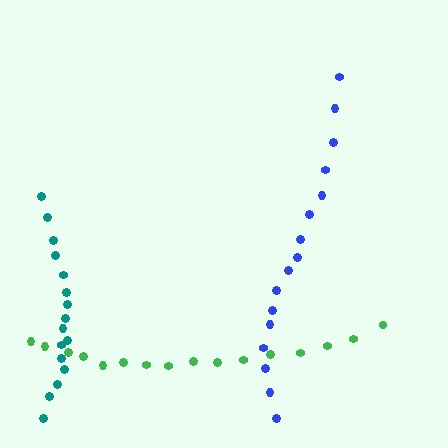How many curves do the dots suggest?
There are 3 distinct paths.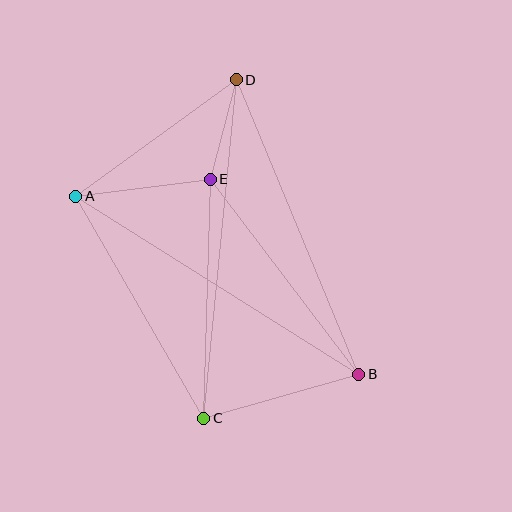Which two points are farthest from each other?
Points C and D are farthest from each other.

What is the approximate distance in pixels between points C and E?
The distance between C and E is approximately 239 pixels.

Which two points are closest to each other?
Points D and E are closest to each other.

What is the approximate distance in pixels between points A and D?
The distance between A and D is approximately 198 pixels.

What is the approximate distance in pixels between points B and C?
The distance between B and C is approximately 161 pixels.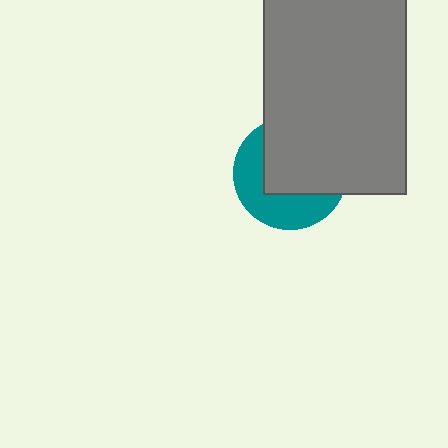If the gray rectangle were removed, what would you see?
You would see the complete teal circle.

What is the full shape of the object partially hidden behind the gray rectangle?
The partially hidden object is a teal circle.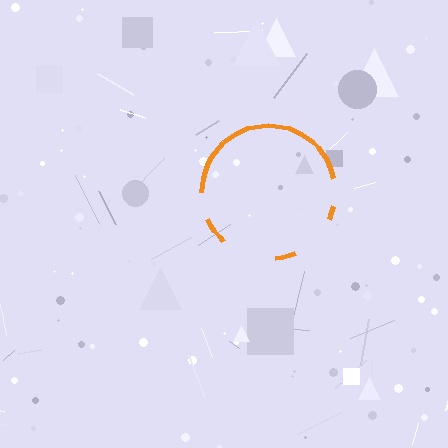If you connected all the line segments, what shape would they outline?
They would outline a circle.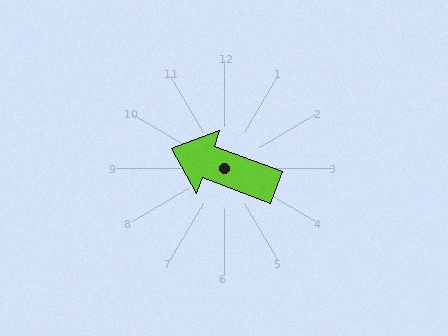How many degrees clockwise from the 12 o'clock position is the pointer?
Approximately 290 degrees.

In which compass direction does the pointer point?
West.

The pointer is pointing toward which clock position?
Roughly 10 o'clock.